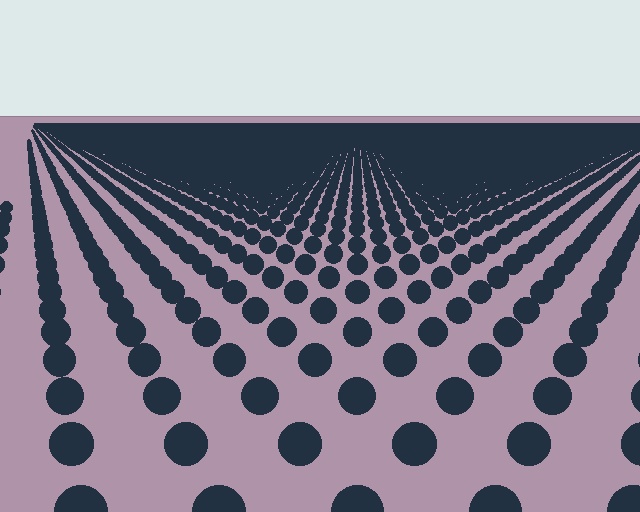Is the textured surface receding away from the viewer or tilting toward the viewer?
The surface is receding away from the viewer. Texture elements get smaller and denser toward the top.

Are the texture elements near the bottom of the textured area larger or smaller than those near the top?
Larger. Near the bottom, elements are closer to the viewer and appear at a bigger on-screen size.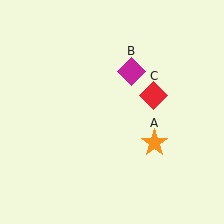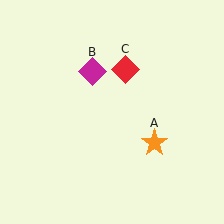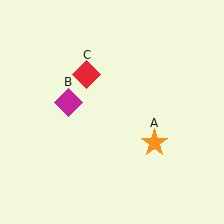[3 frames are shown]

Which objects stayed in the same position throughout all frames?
Orange star (object A) remained stationary.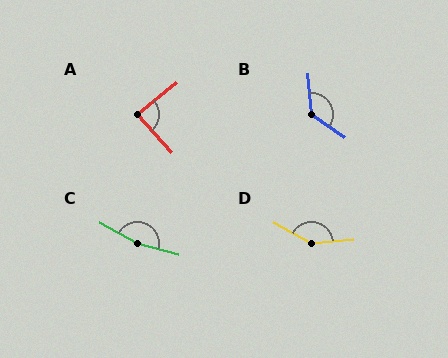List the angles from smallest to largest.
A (88°), B (129°), D (145°), C (165°).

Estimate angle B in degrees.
Approximately 129 degrees.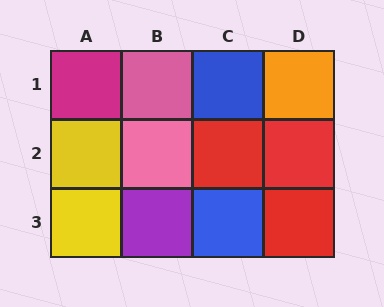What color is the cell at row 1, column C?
Blue.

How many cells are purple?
1 cell is purple.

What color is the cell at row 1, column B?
Pink.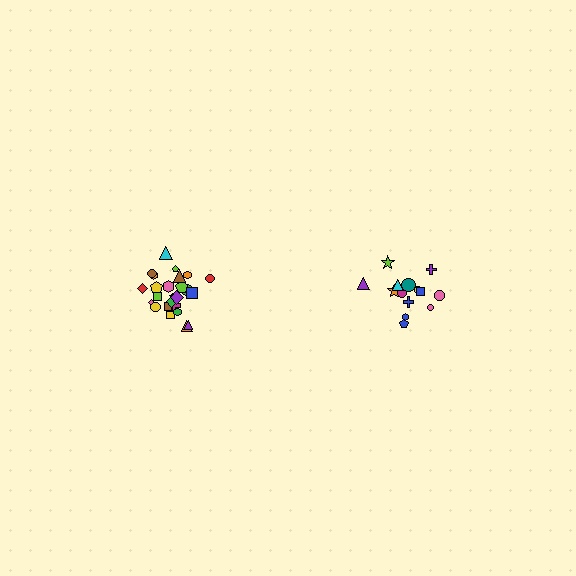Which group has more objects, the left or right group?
The left group.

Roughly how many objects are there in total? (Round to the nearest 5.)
Roughly 40 objects in total.